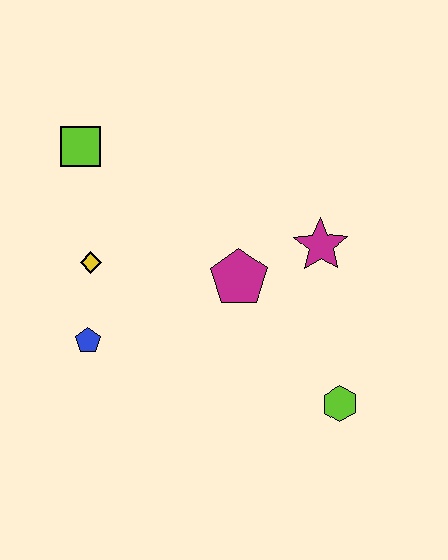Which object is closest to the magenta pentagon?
The magenta star is closest to the magenta pentagon.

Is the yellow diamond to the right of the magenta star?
No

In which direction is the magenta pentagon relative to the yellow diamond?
The magenta pentagon is to the right of the yellow diamond.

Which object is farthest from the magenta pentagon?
The lime square is farthest from the magenta pentagon.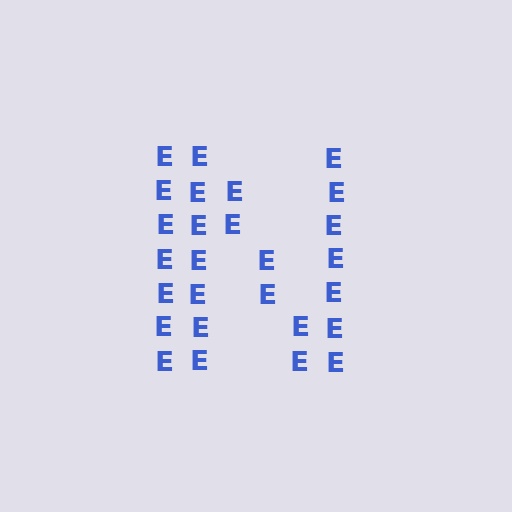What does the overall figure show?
The overall figure shows the letter N.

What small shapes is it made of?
It is made of small letter E's.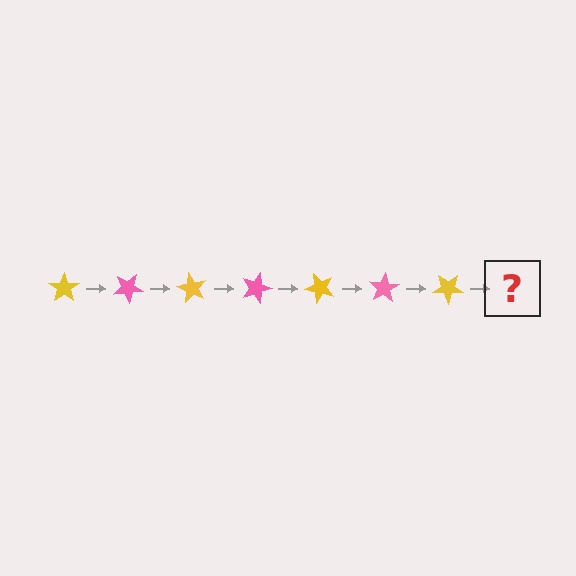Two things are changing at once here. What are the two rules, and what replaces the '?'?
The two rules are that it rotates 30 degrees each step and the color cycles through yellow and pink. The '?' should be a pink star, rotated 210 degrees from the start.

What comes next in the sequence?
The next element should be a pink star, rotated 210 degrees from the start.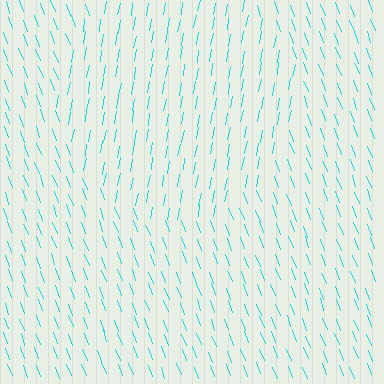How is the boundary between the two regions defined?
The boundary is defined purely by a change in line orientation (approximately 31 degrees difference). All lines are the same color and thickness.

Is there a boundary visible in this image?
Yes, there is a texture boundary formed by a change in line orientation.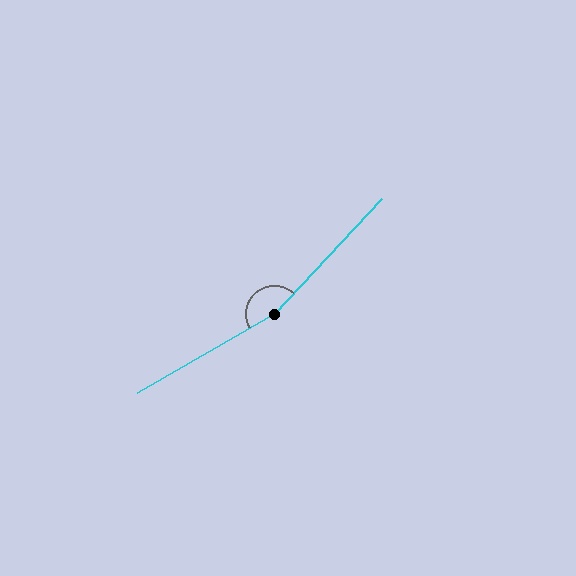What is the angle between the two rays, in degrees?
Approximately 163 degrees.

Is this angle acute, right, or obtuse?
It is obtuse.